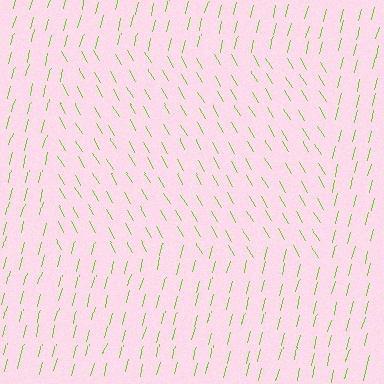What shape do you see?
I see a rectangle.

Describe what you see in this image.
The image is filled with small lime line segments. A rectangle region in the image has lines oriented differently from the surrounding lines, creating a visible texture boundary.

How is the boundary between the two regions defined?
The boundary is defined purely by a change in line orientation (approximately 45 degrees difference). All lines are the same color and thickness.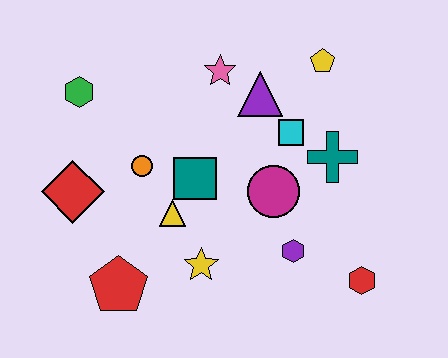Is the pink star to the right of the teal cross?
No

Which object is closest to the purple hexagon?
The magenta circle is closest to the purple hexagon.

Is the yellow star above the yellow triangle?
No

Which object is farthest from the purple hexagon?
The green hexagon is farthest from the purple hexagon.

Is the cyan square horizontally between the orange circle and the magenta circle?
No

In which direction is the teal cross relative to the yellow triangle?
The teal cross is to the right of the yellow triangle.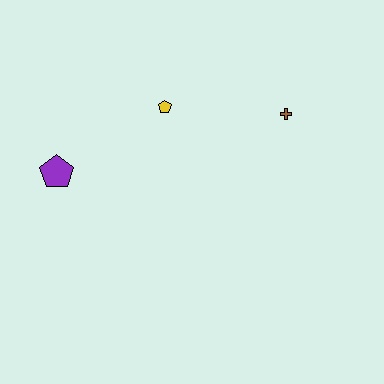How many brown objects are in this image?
There is 1 brown object.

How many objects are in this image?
There are 3 objects.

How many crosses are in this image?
There is 1 cross.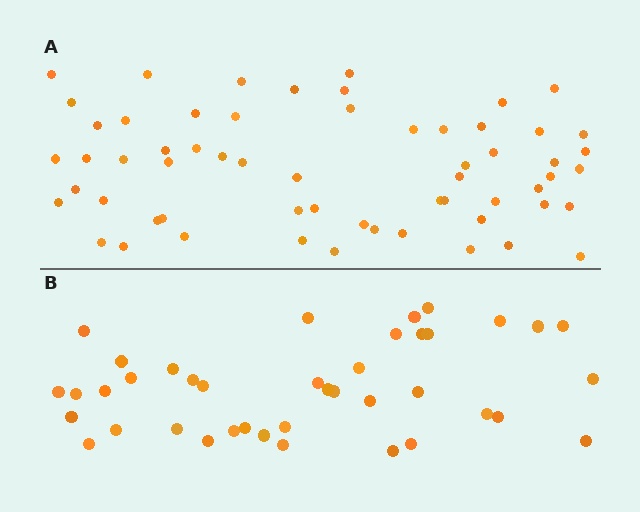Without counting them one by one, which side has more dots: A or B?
Region A (the top region) has more dots.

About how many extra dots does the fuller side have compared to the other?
Region A has approximately 20 more dots than region B.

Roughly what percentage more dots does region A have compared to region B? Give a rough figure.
About 50% more.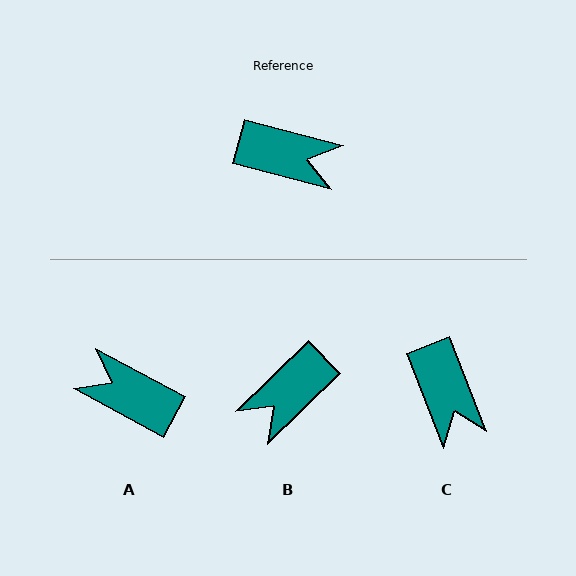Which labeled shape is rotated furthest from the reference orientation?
A, about 166 degrees away.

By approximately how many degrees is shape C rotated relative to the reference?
Approximately 54 degrees clockwise.